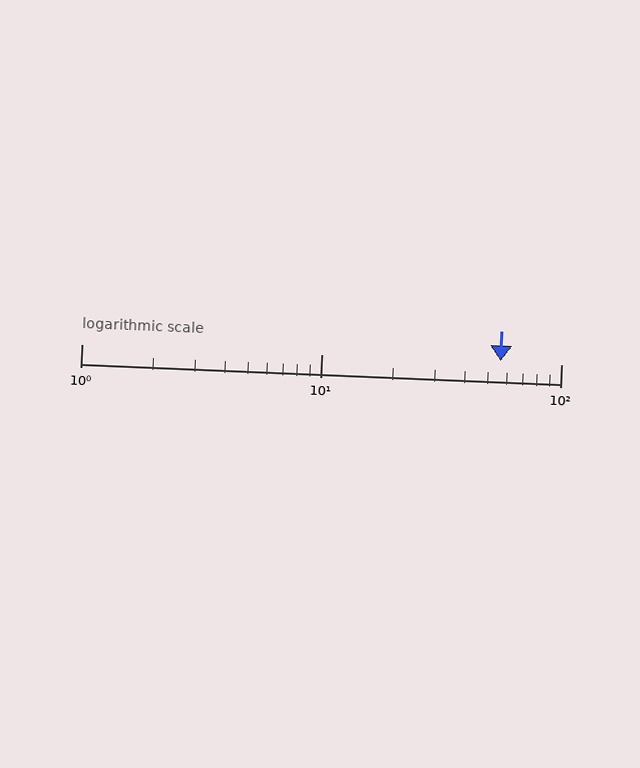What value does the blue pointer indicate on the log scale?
The pointer indicates approximately 56.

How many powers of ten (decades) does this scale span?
The scale spans 2 decades, from 1 to 100.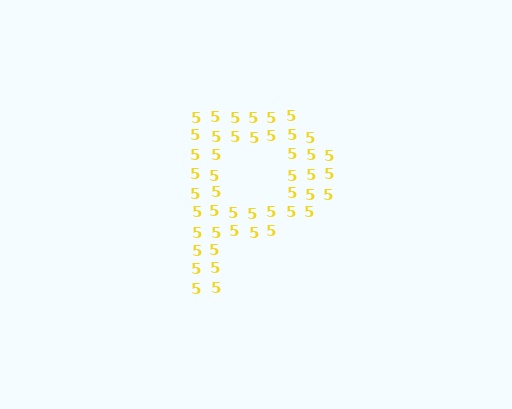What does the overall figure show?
The overall figure shows the letter P.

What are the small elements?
The small elements are digit 5's.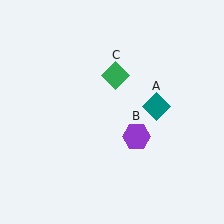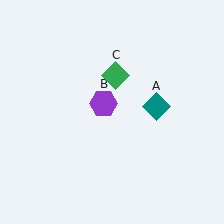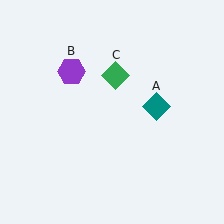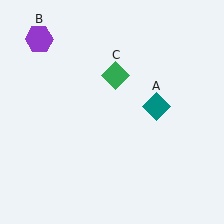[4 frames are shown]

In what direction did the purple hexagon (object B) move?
The purple hexagon (object B) moved up and to the left.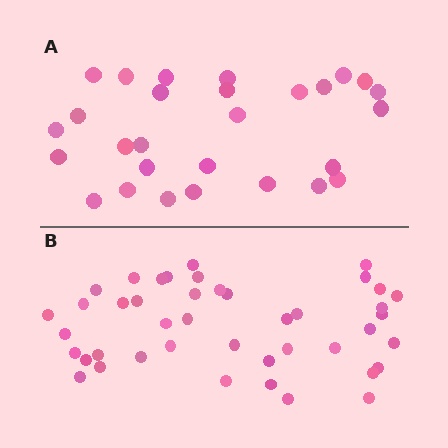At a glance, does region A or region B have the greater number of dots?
Region B (the bottom region) has more dots.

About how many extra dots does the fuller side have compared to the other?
Region B has approximately 15 more dots than region A.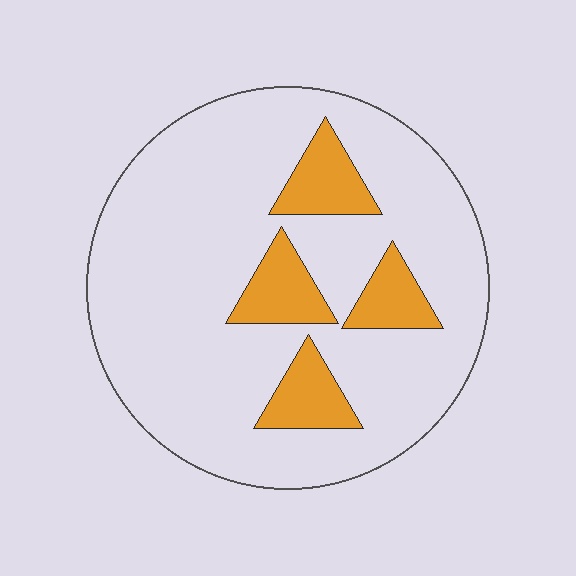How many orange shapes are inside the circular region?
4.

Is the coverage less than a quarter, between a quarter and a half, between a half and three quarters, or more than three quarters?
Less than a quarter.